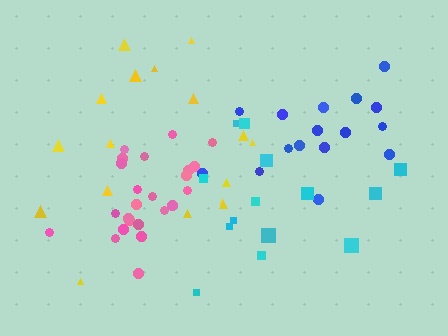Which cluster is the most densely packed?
Pink.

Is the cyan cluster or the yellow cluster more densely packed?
Cyan.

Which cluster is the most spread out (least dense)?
Yellow.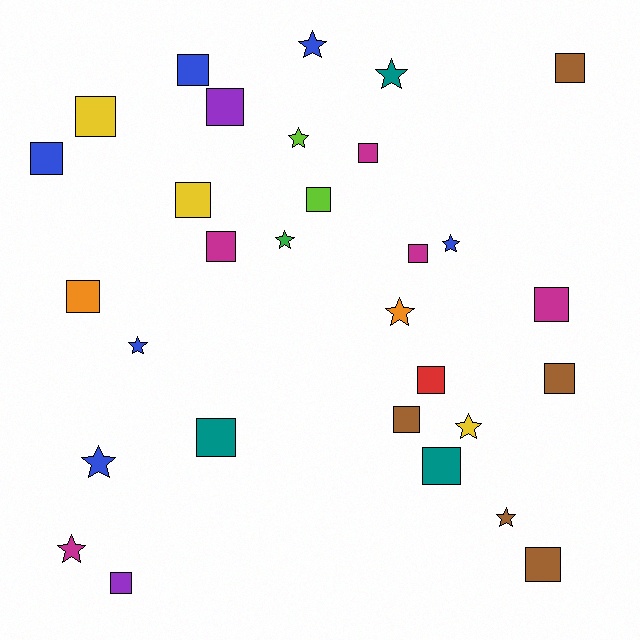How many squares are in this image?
There are 19 squares.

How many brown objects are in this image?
There are 5 brown objects.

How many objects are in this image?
There are 30 objects.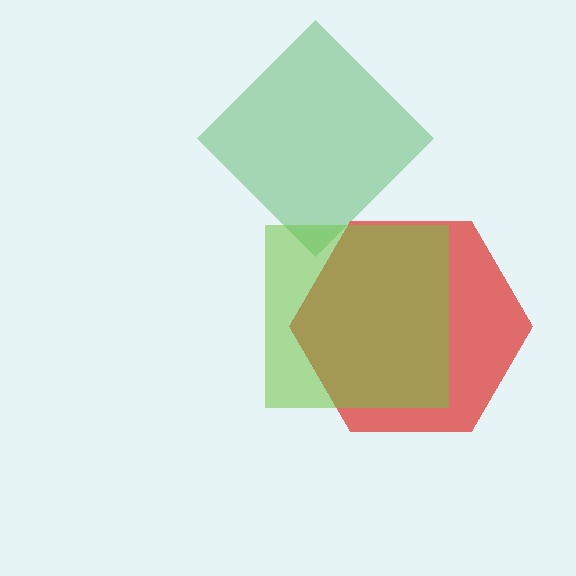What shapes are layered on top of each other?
The layered shapes are: a green diamond, a red hexagon, a lime square.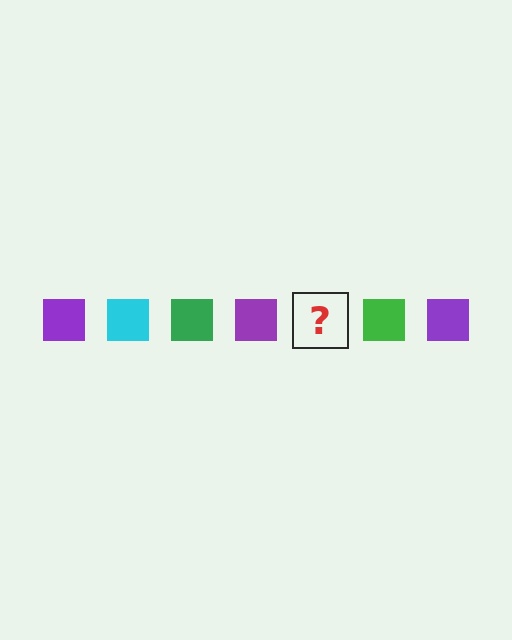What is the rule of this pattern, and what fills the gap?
The rule is that the pattern cycles through purple, cyan, green squares. The gap should be filled with a cyan square.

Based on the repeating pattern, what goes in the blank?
The blank should be a cyan square.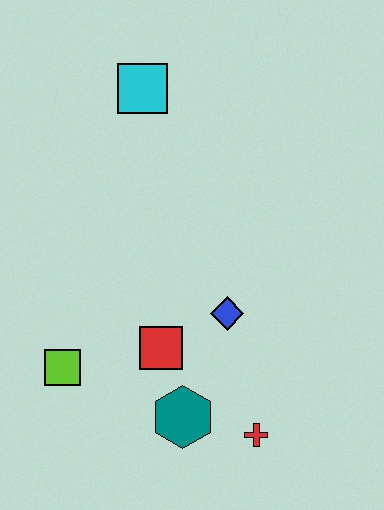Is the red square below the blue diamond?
Yes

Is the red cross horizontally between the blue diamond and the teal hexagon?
No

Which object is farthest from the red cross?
The cyan square is farthest from the red cross.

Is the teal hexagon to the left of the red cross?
Yes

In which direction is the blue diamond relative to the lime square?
The blue diamond is to the right of the lime square.